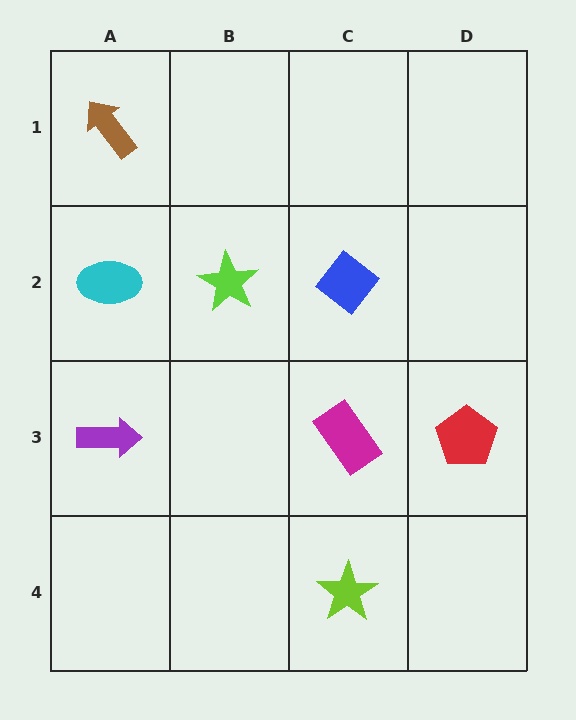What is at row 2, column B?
A lime star.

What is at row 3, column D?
A red pentagon.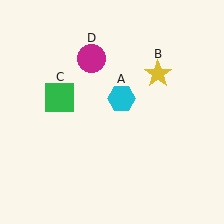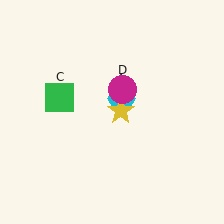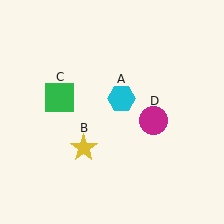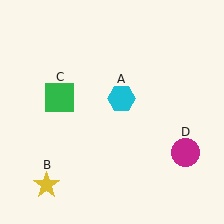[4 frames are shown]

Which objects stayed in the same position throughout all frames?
Cyan hexagon (object A) and green square (object C) remained stationary.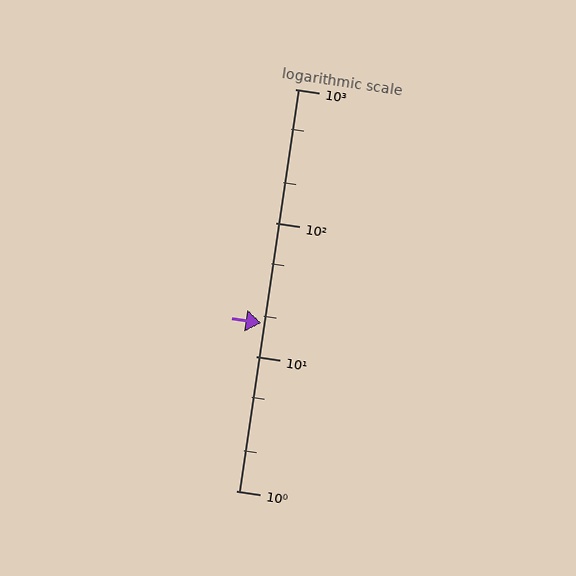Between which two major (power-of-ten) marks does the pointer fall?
The pointer is between 10 and 100.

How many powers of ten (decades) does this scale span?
The scale spans 3 decades, from 1 to 1000.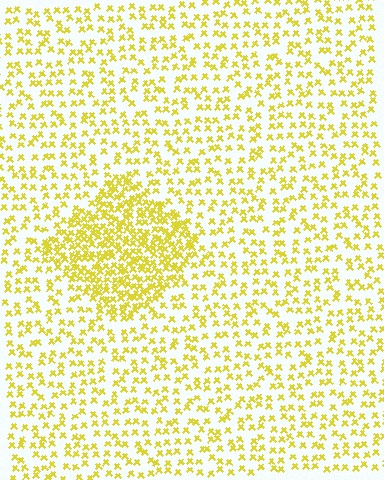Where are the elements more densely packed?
The elements are more densely packed inside the diamond boundary.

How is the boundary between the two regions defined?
The boundary is defined by a change in element density (approximately 2.3x ratio). All elements are the same color, size, and shape.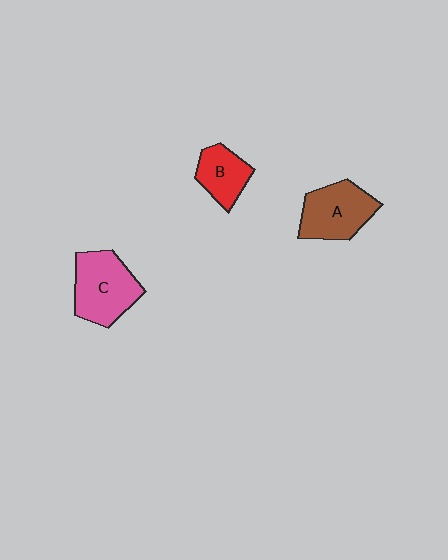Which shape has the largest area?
Shape C (pink).